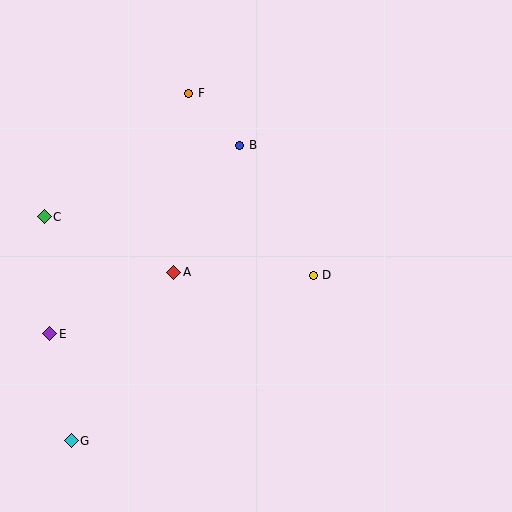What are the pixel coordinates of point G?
Point G is at (71, 441).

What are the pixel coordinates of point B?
Point B is at (240, 145).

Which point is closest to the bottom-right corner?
Point D is closest to the bottom-right corner.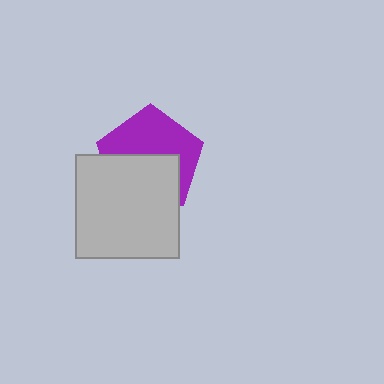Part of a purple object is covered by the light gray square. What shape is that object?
It is a pentagon.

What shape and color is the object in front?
The object in front is a light gray square.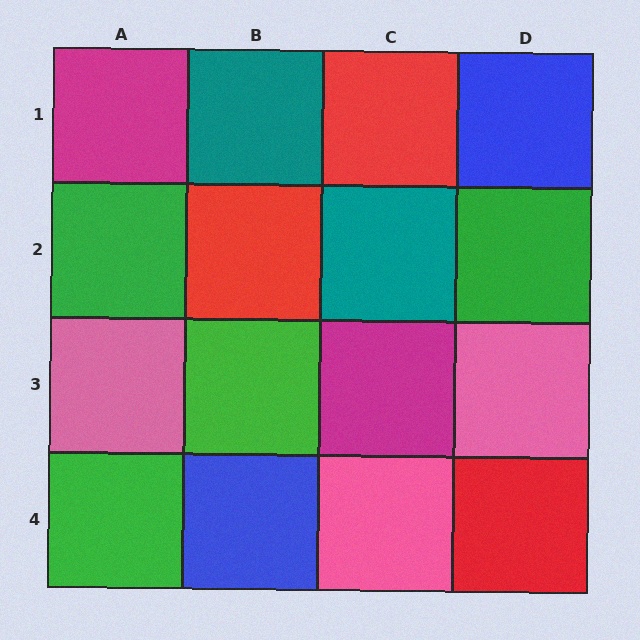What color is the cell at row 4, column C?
Pink.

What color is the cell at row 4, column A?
Green.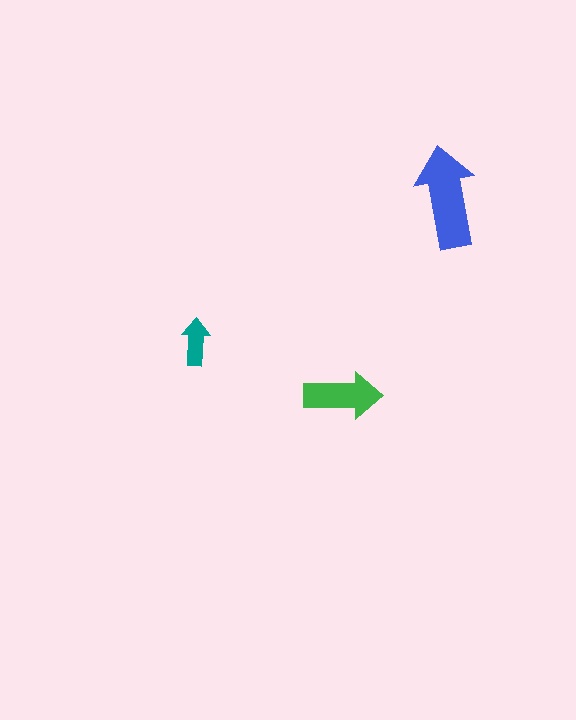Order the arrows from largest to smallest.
the blue one, the green one, the teal one.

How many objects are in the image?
There are 3 objects in the image.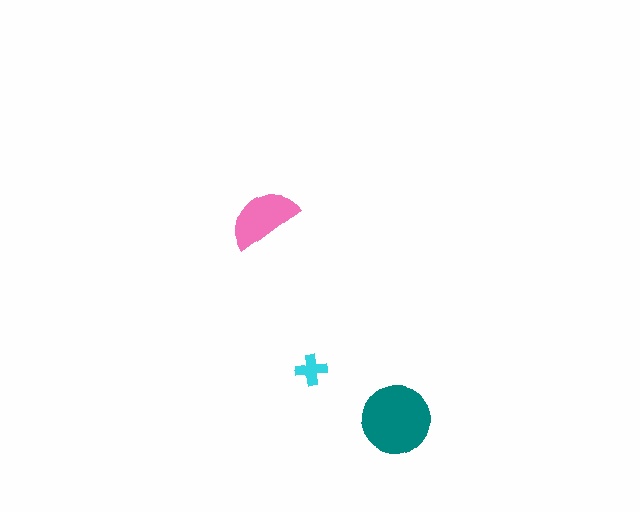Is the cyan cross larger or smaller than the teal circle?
Smaller.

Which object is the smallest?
The cyan cross.